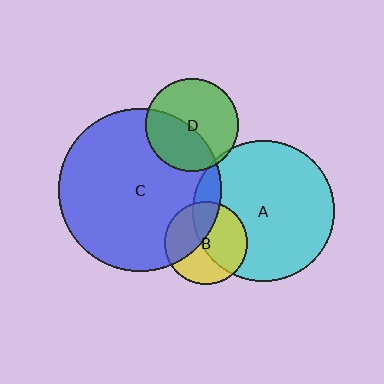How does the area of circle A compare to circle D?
Approximately 2.3 times.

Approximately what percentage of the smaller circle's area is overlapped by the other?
Approximately 5%.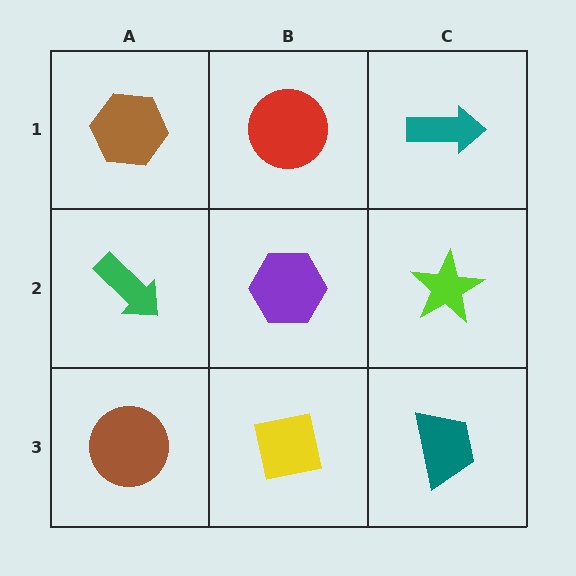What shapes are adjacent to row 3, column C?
A lime star (row 2, column C), a yellow square (row 3, column B).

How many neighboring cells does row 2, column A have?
3.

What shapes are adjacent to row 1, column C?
A lime star (row 2, column C), a red circle (row 1, column B).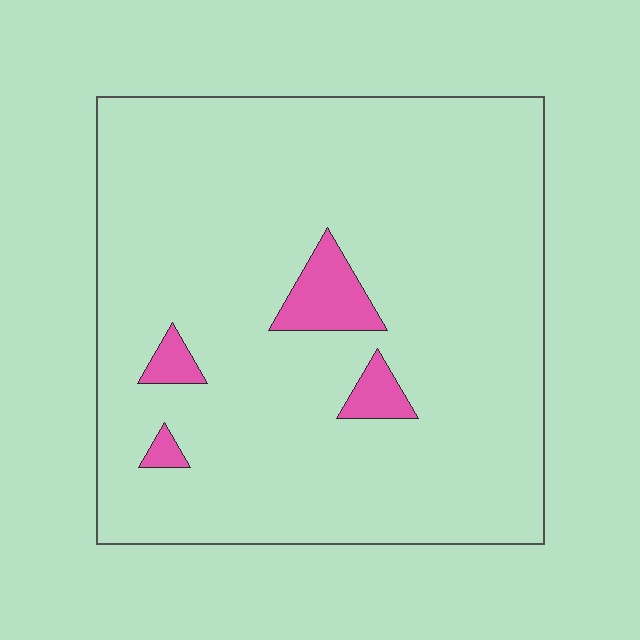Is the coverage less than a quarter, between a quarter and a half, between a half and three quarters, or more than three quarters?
Less than a quarter.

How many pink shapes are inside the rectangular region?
4.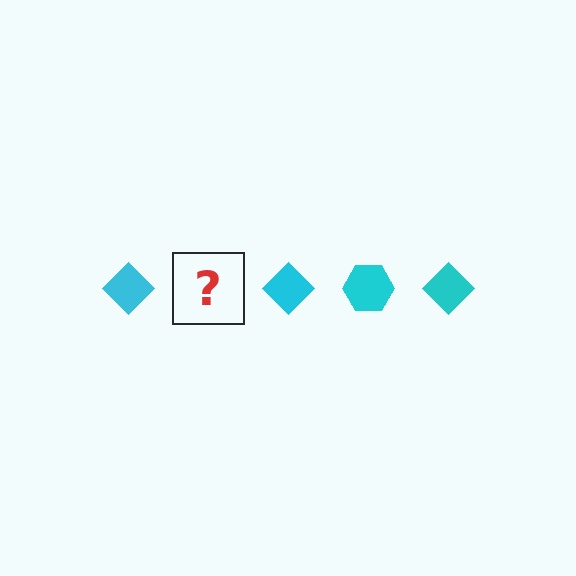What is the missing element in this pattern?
The missing element is a cyan hexagon.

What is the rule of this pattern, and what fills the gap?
The rule is that the pattern cycles through diamond, hexagon shapes in cyan. The gap should be filled with a cyan hexagon.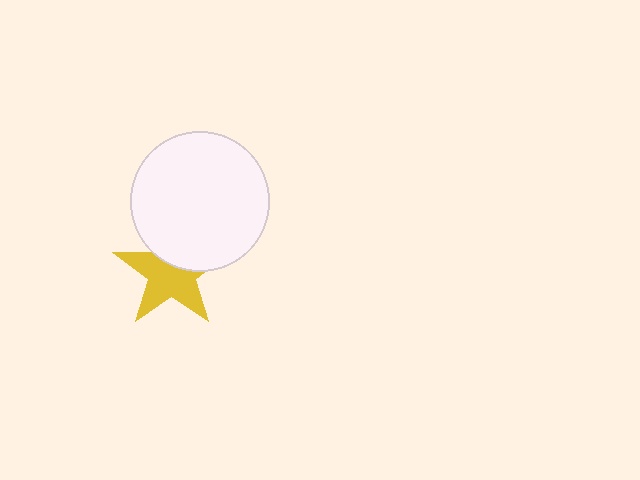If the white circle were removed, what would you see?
You would see the complete yellow star.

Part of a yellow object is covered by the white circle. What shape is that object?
It is a star.